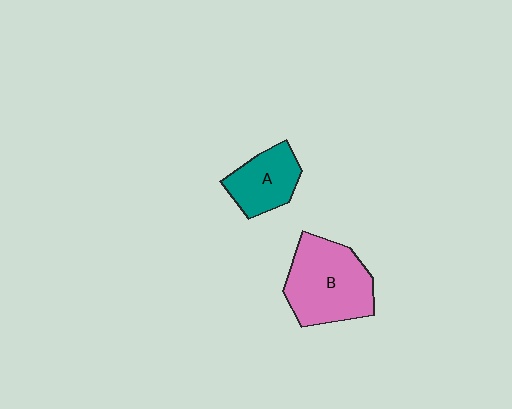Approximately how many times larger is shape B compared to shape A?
Approximately 1.7 times.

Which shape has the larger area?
Shape B (pink).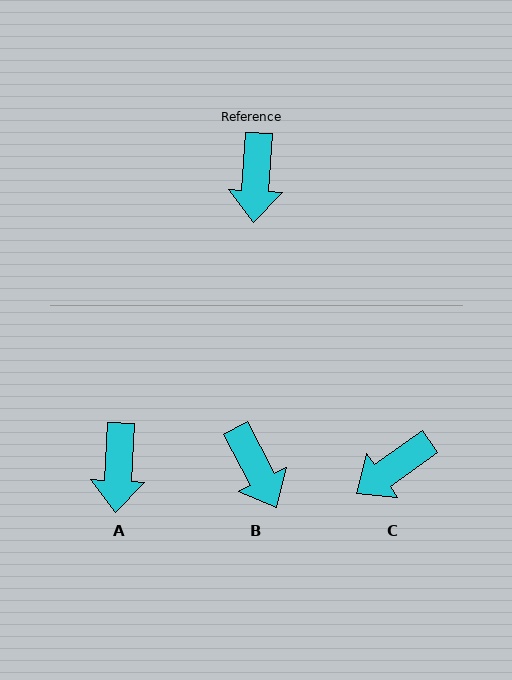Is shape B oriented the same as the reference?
No, it is off by about 31 degrees.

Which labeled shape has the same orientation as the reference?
A.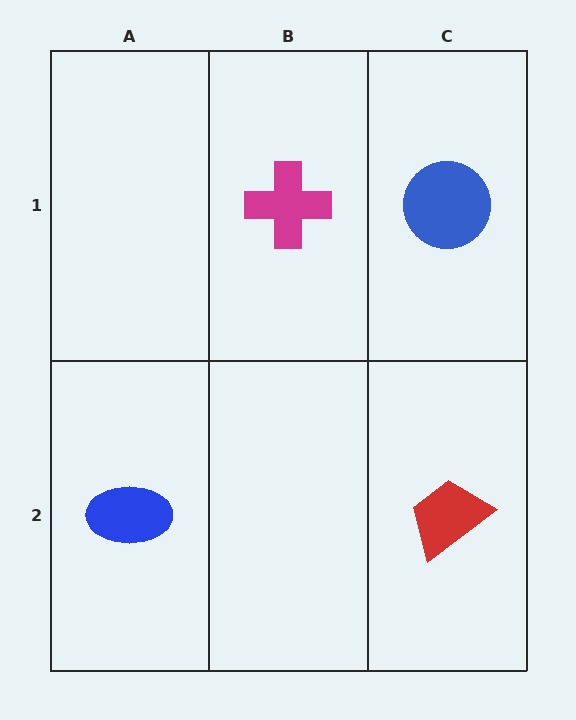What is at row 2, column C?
A red trapezoid.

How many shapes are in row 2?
2 shapes.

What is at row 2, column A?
A blue ellipse.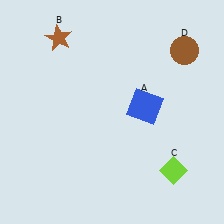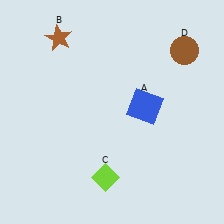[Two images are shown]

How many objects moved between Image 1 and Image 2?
1 object moved between the two images.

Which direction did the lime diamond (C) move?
The lime diamond (C) moved left.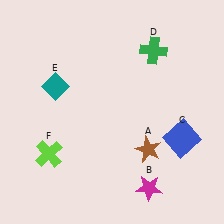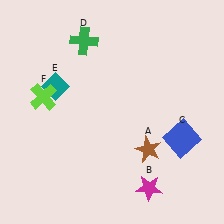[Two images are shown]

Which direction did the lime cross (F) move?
The lime cross (F) moved up.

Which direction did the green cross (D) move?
The green cross (D) moved left.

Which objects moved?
The objects that moved are: the green cross (D), the lime cross (F).